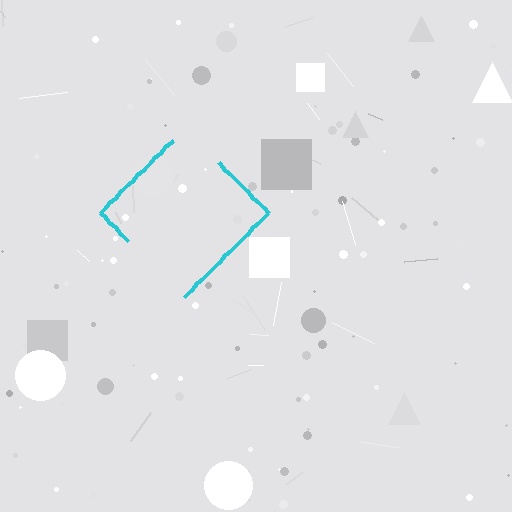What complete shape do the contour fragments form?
The contour fragments form a diamond.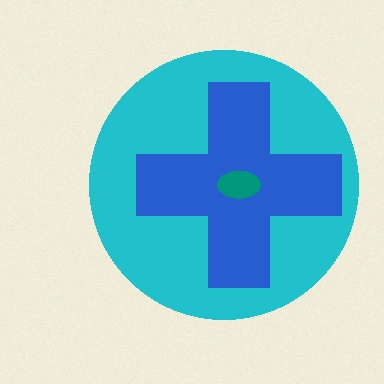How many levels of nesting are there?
3.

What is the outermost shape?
The cyan circle.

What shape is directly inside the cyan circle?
The blue cross.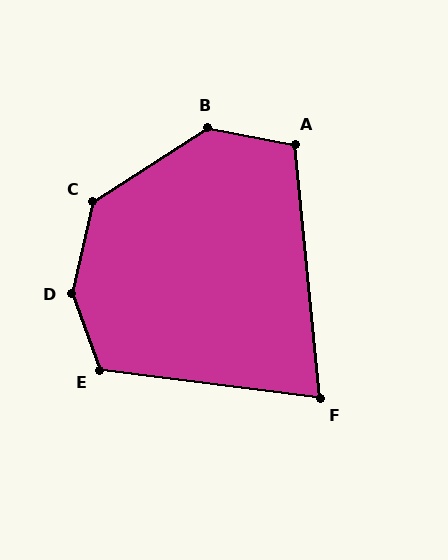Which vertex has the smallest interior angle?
F, at approximately 77 degrees.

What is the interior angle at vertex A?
Approximately 107 degrees (obtuse).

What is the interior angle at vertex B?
Approximately 136 degrees (obtuse).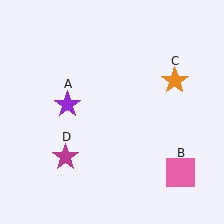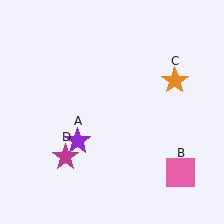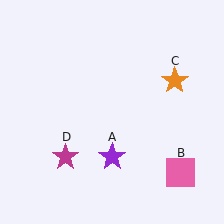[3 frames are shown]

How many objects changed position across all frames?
1 object changed position: purple star (object A).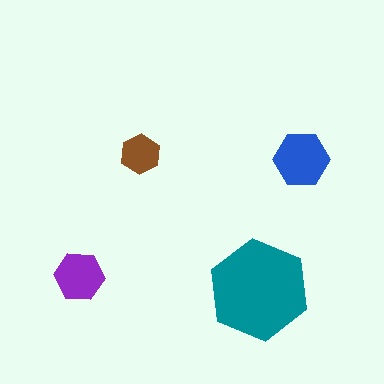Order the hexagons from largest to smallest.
the teal one, the blue one, the purple one, the brown one.